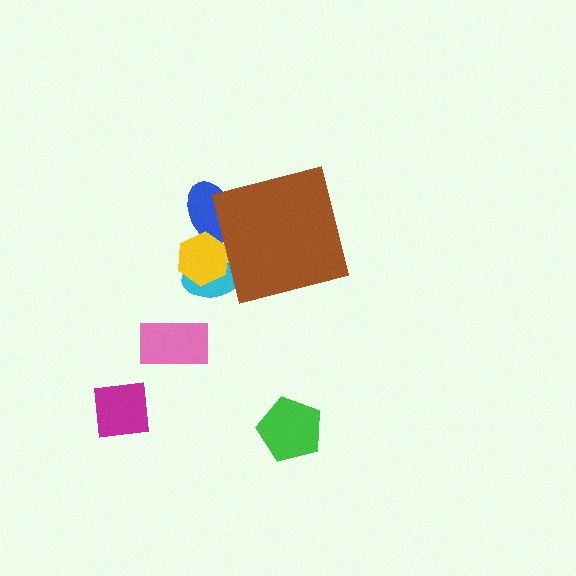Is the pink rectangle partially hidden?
No, the pink rectangle is fully visible.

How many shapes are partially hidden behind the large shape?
3 shapes are partially hidden.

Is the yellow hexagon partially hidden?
Yes, the yellow hexagon is partially hidden behind the brown square.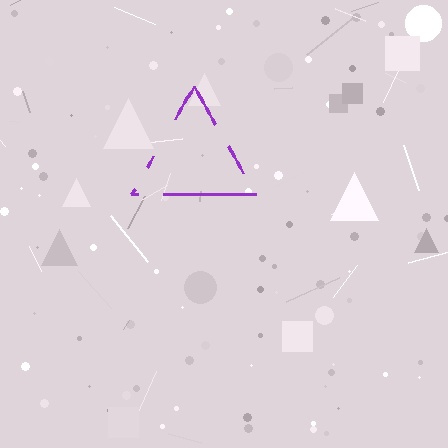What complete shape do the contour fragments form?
The contour fragments form a triangle.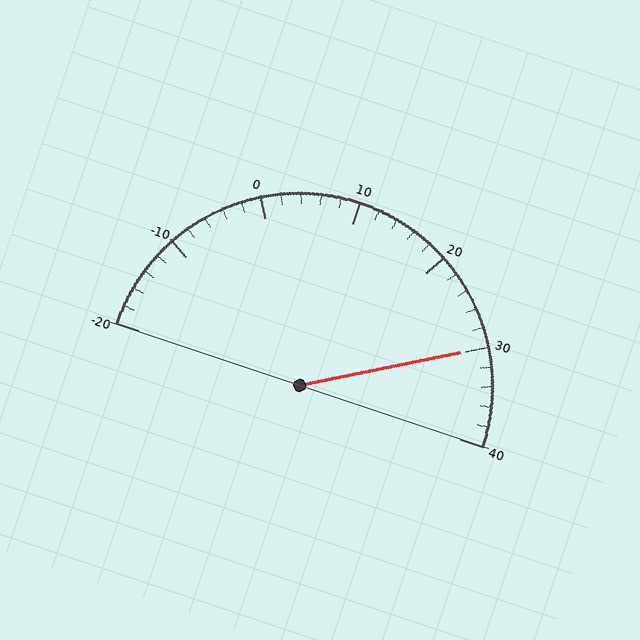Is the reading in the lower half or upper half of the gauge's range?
The reading is in the upper half of the range (-20 to 40).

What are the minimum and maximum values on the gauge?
The gauge ranges from -20 to 40.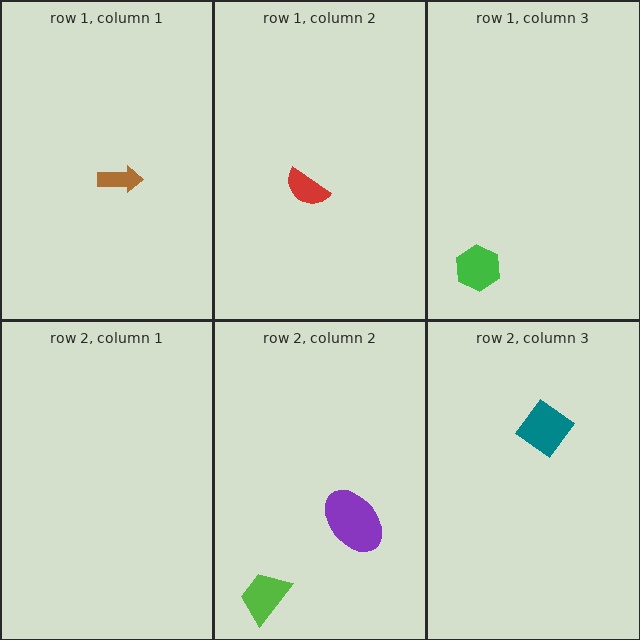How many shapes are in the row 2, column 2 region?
2.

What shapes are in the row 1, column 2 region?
The red semicircle.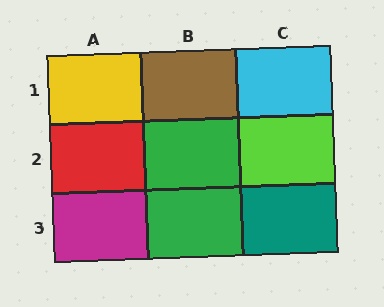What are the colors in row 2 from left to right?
Red, green, lime.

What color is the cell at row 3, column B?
Green.